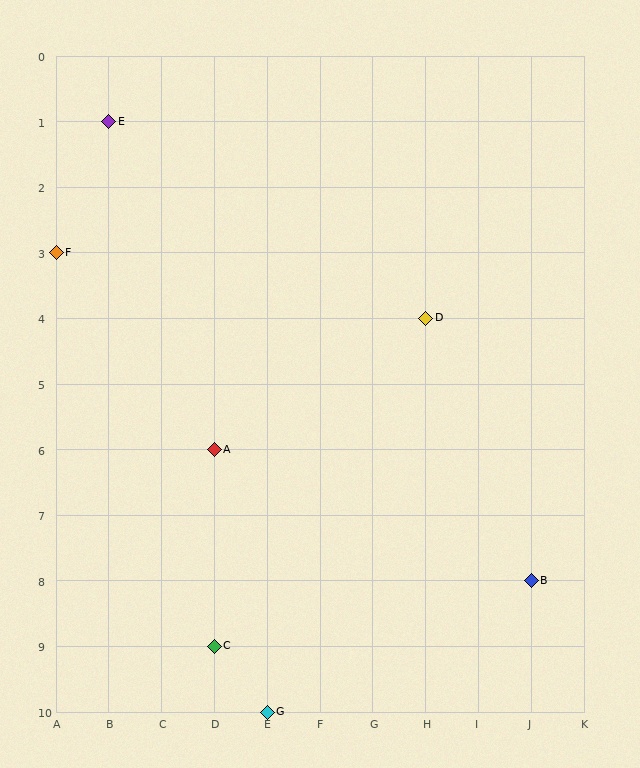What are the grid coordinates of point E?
Point E is at grid coordinates (B, 1).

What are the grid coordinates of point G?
Point G is at grid coordinates (E, 10).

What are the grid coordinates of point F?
Point F is at grid coordinates (A, 3).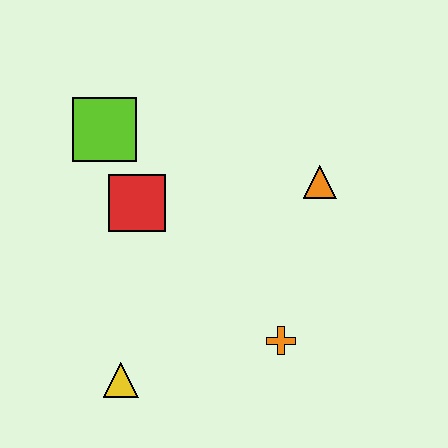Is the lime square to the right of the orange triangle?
No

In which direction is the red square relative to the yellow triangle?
The red square is above the yellow triangle.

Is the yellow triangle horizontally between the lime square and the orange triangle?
Yes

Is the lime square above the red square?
Yes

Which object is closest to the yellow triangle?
The orange cross is closest to the yellow triangle.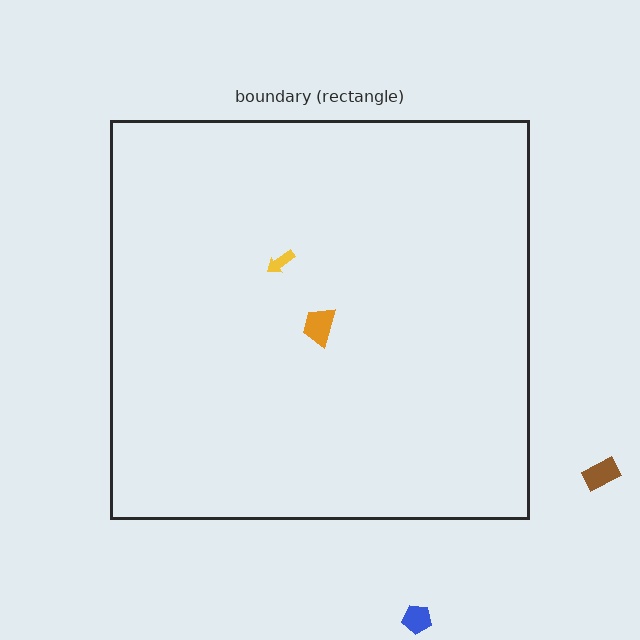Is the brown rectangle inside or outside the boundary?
Outside.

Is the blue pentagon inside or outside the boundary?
Outside.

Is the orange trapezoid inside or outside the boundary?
Inside.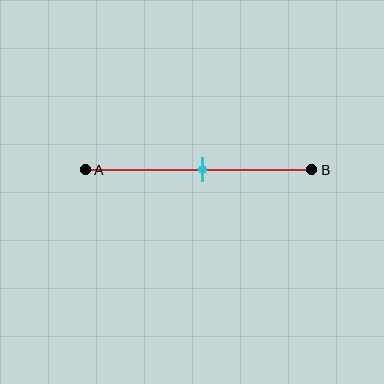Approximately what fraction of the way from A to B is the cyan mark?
The cyan mark is approximately 50% of the way from A to B.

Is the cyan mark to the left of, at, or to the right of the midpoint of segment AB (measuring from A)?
The cyan mark is approximately at the midpoint of segment AB.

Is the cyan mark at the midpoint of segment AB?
Yes, the mark is approximately at the midpoint.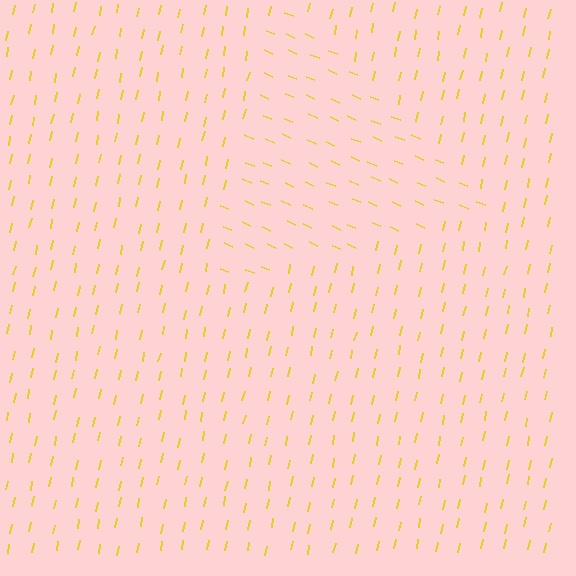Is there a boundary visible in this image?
Yes, there is a texture boundary formed by a change in line orientation.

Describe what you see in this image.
The image is filled with small yellow line segments. A triangle region in the image has lines oriented differently from the surrounding lines, creating a visible texture boundary.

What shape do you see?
I see a triangle.